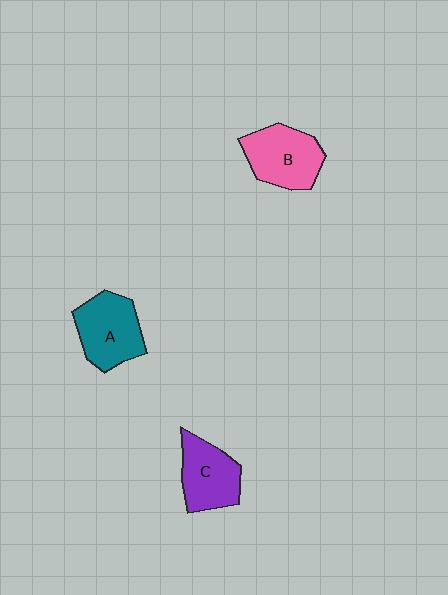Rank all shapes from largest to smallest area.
From largest to smallest: B (pink), A (teal), C (purple).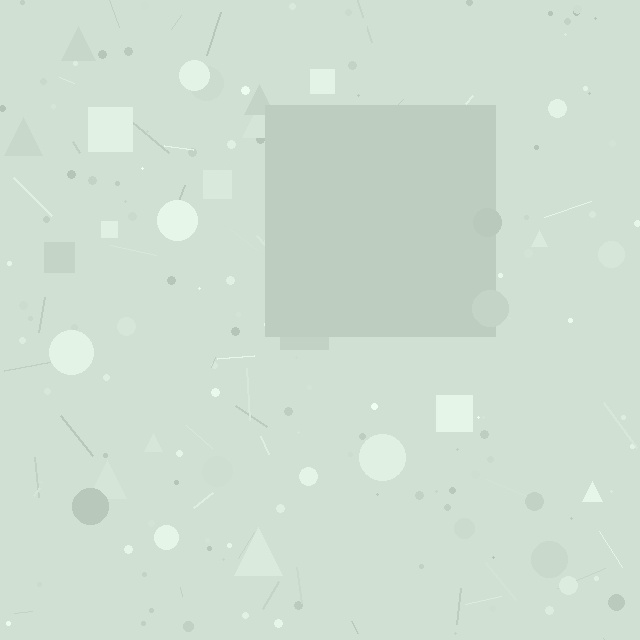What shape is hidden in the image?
A square is hidden in the image.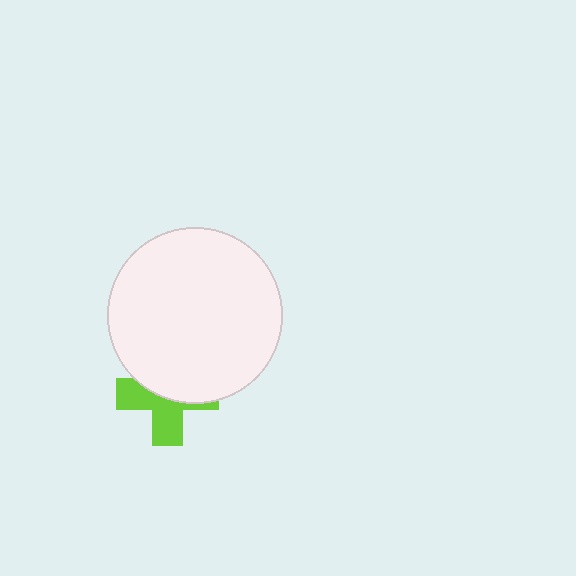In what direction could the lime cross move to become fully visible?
The lime cross could move down. That would shift it out from behind the white circle entirely.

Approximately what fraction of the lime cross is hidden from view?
Roughly 52% of the lime cross is hidden behind the white circle.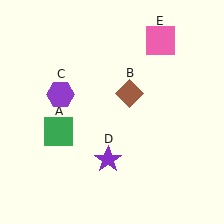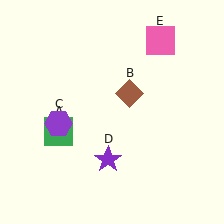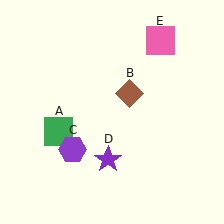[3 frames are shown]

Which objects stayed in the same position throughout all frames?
Green square (object A) and brown diamond (object B) and purple star (object D) and pink square (object E) remained stationary.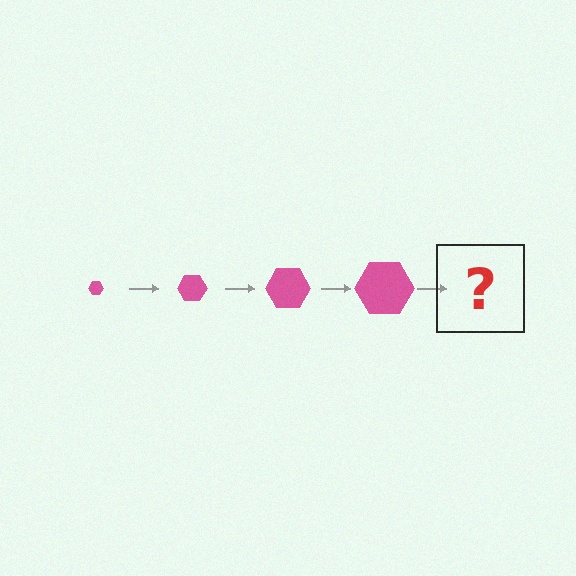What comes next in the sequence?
The next element should be a pink hexagon, larger than the previous one.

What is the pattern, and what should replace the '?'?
The pattern is that the hexagon gets progressively larger each step. The '?' should be a pink hexagon, larger than the previous one.